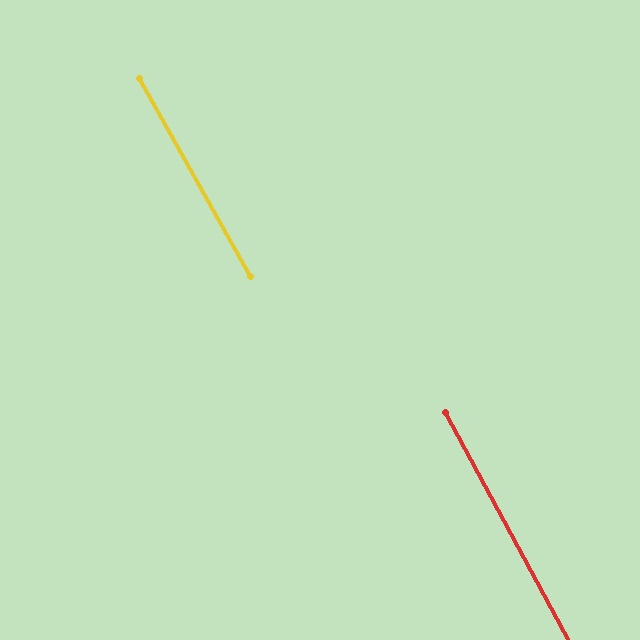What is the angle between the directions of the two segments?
Approximately 1 degree.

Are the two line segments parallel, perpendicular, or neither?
Parallel — their directions differ by only 1.0°.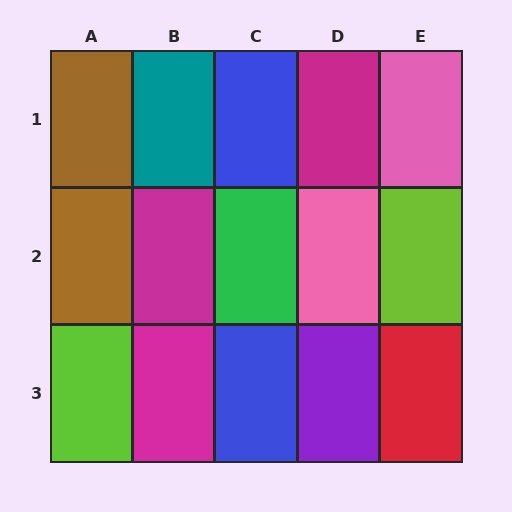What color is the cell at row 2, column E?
Lime.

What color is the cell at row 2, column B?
Magenta.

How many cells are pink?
2 cells are pink.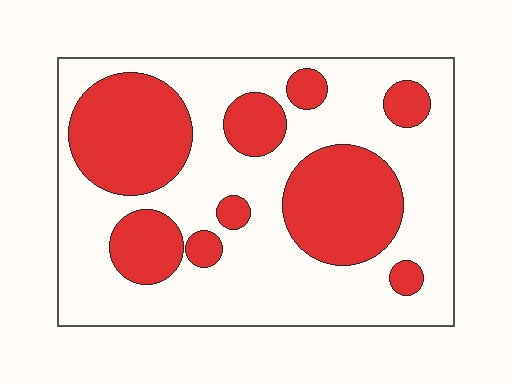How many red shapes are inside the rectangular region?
9.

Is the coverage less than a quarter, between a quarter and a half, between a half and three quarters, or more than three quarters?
Between a quarter and a half.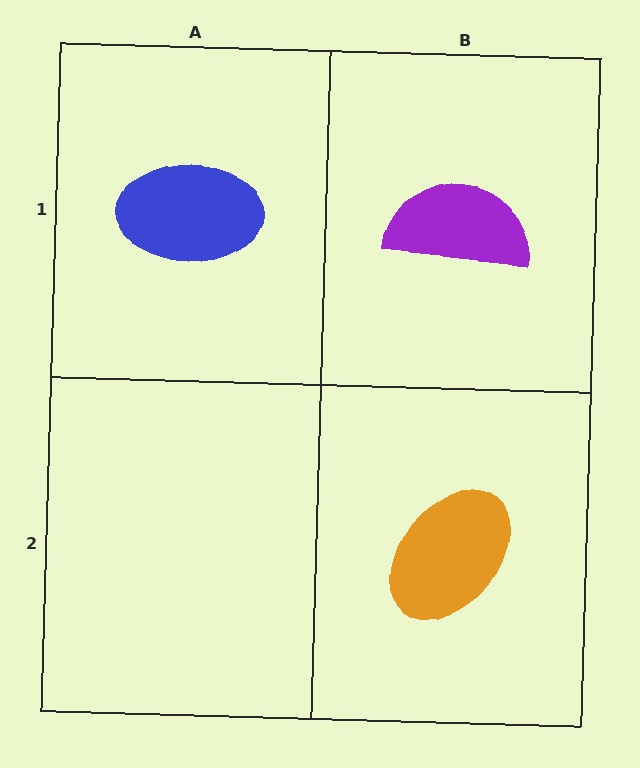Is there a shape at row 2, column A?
No, that cell is empty.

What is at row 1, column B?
A purple semicircle.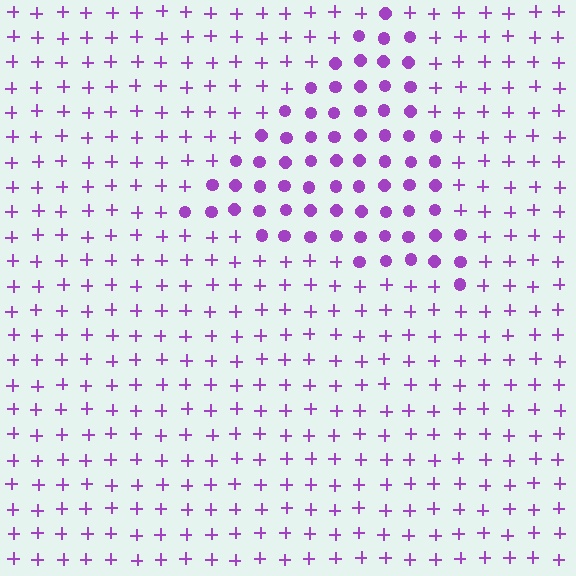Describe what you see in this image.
The image is filled with small purple elements arranged in a uniform grid. A triangle-shaped region contains circles, while the surrounding area contains plus signs. The boundary is defined purely by the change in element shape.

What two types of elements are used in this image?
The image uses circles inside the triangle region and plus signs outside it.